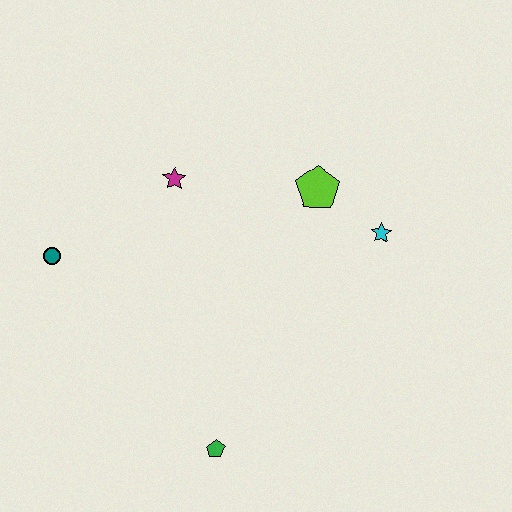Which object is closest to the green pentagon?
The teal circle is closest to the green pentagon.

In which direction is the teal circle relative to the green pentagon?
The teal circle is above the green pentagon.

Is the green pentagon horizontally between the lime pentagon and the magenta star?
Yes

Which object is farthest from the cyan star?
The teal circle is farthest from the cyan star.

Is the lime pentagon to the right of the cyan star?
No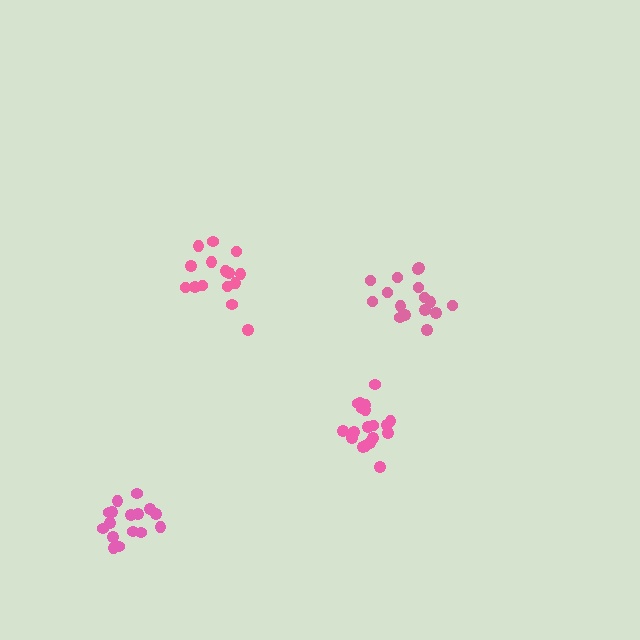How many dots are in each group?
Group 1: 16 dots, Group 2: 16 dots, Group 3: 19 dots, Group 4: 15 dots (66 total).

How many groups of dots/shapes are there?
There are 4 groups.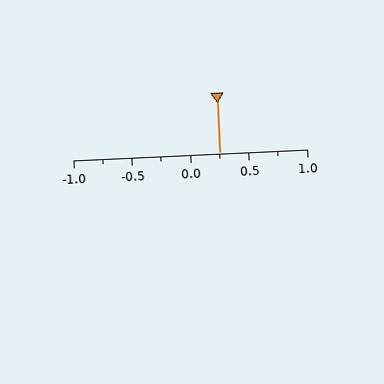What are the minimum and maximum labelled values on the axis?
The axis runs from -1.0 to 1.0.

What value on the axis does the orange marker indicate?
The marker indicates approximately 0.25.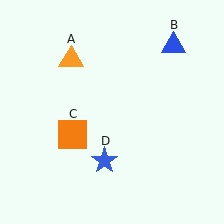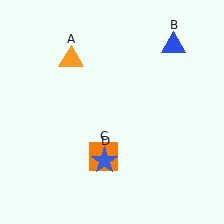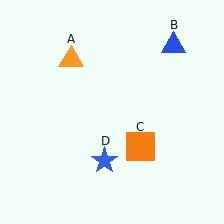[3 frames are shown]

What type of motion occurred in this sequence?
The orange square (object C) rotated counterclockwise around the center of the scene.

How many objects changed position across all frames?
1 object changed position: orange square (object C).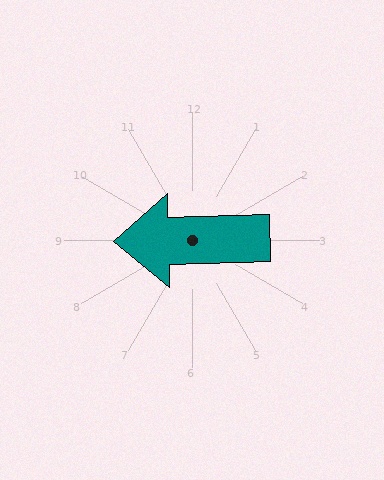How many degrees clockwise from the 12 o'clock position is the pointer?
Approximately 269 degrees.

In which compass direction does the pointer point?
West.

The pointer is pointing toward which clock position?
Roughly 9 o'clock.